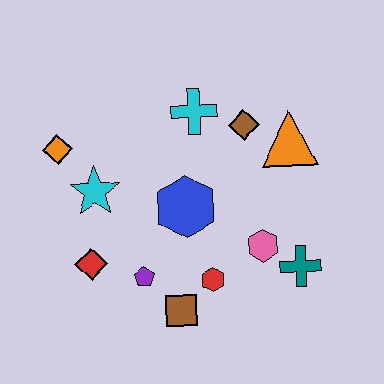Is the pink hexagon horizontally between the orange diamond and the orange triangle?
Yes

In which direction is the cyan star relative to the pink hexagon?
The cyan star is to the left of the pink hexagon.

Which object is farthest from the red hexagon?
The orange diamond is farthest from the red hexagon.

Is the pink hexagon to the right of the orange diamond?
Yes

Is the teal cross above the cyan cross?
No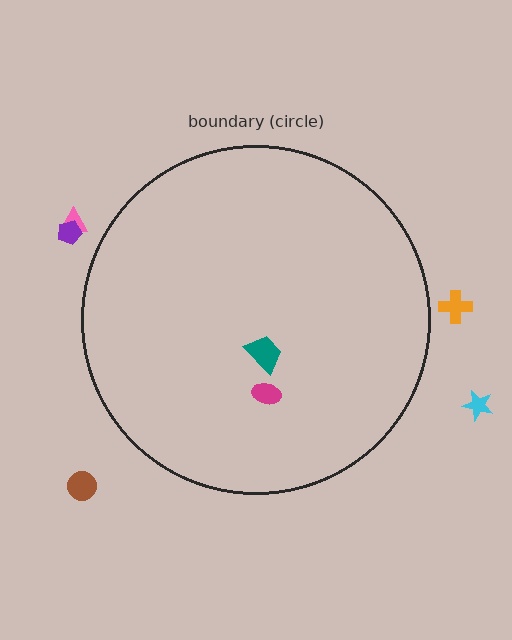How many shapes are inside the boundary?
2 inside, 5 outside.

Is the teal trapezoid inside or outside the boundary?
Inside.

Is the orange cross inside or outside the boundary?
Outside.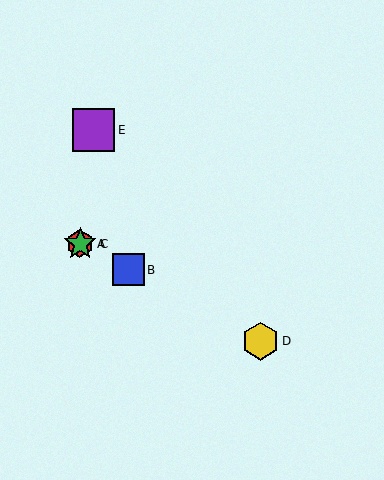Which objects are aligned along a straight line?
Objects A, B, C, D are aligned along a straight line.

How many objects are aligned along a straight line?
4 objects (A, B, C, D) are aligned along a straight line.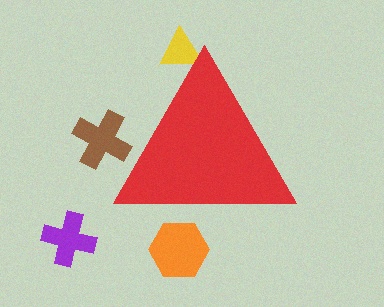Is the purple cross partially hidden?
No, the purple cross is fully visible.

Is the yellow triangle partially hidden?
Yes, the yellow triangle is partially hidden behind the red triangle.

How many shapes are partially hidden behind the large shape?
3 shapes are partially hidden.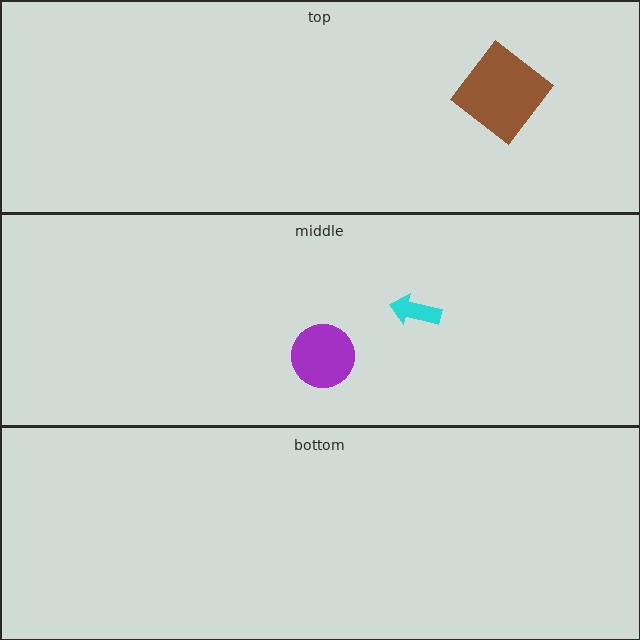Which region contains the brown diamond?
The top region.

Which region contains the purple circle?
The middle region.